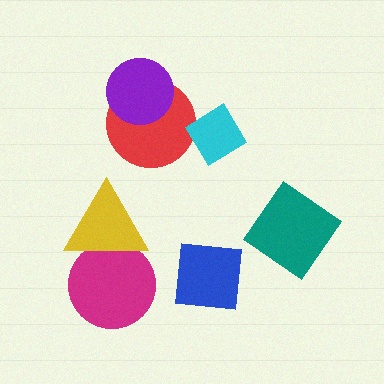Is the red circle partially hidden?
Yes, it is partially covered by another shape.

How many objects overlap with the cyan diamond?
1 object overlaps with the cyan diamond.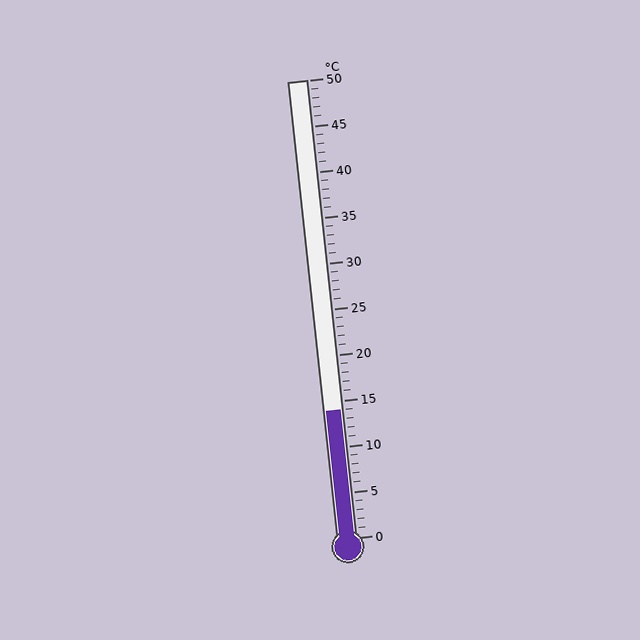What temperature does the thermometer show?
The thermometer shows approximately 14°C.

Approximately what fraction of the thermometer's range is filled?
The thermometer is filled to approximately 30% of its range.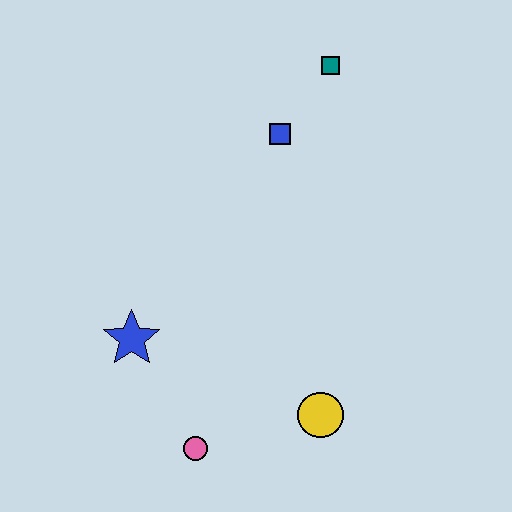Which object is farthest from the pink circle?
The teal square is farthest from the pink circle.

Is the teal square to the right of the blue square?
Yes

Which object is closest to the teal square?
The blue square is closest to the teal square.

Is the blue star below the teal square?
Yes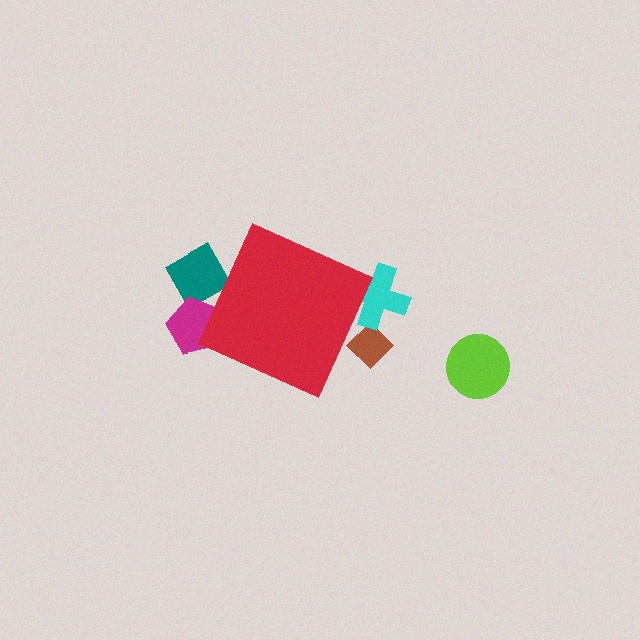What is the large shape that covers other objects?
A red diamond.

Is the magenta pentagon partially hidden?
Yes, the magenta pentagon is partially hidden behind the red diamond.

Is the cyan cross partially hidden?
Yes, the cyan cross is partially hidden behind the red diamond.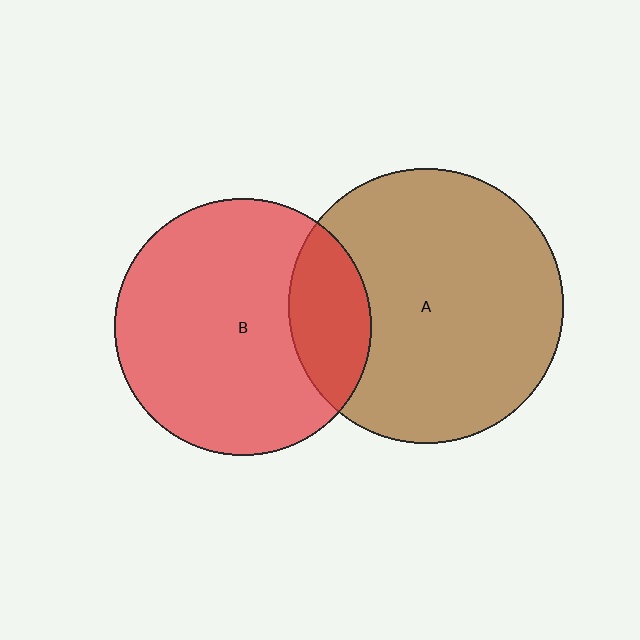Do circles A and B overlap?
Yes.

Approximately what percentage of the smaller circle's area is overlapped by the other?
Approximately 20%.